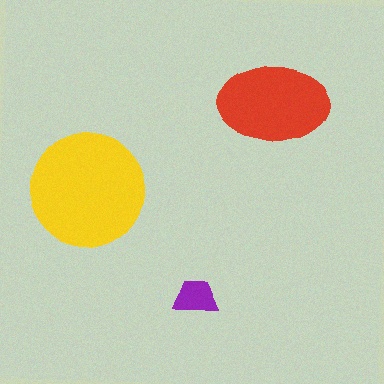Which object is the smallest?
The purple trapezoid.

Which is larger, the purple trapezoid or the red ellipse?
The red ellipse.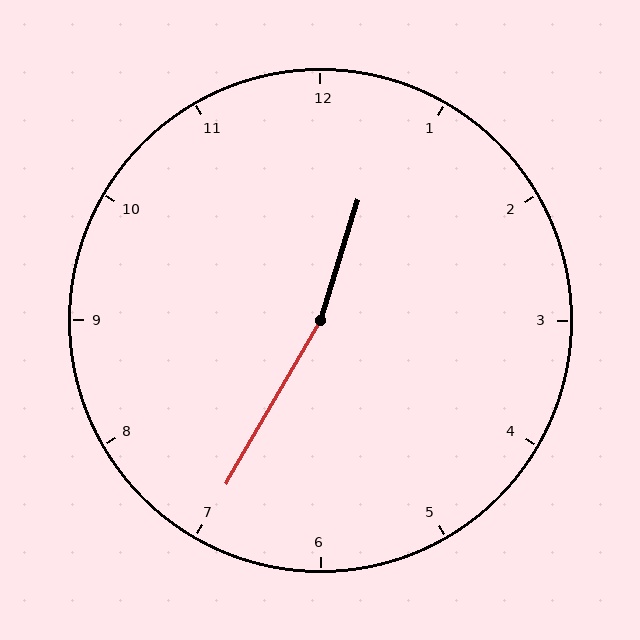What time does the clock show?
12:35.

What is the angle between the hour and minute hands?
Approximately 168 degrees.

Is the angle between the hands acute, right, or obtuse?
It is obtuse.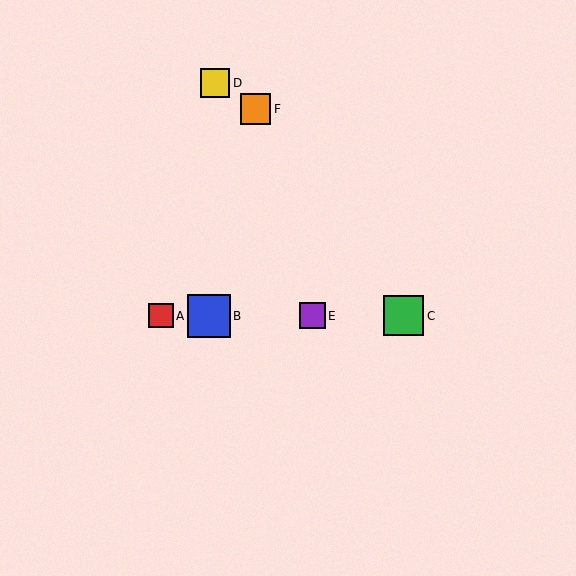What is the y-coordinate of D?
Object D is at y≈83.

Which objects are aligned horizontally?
Objects A, B, C, E are aligned horizontally.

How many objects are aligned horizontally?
4 objects (A, B, C, E) are aligned horizontally.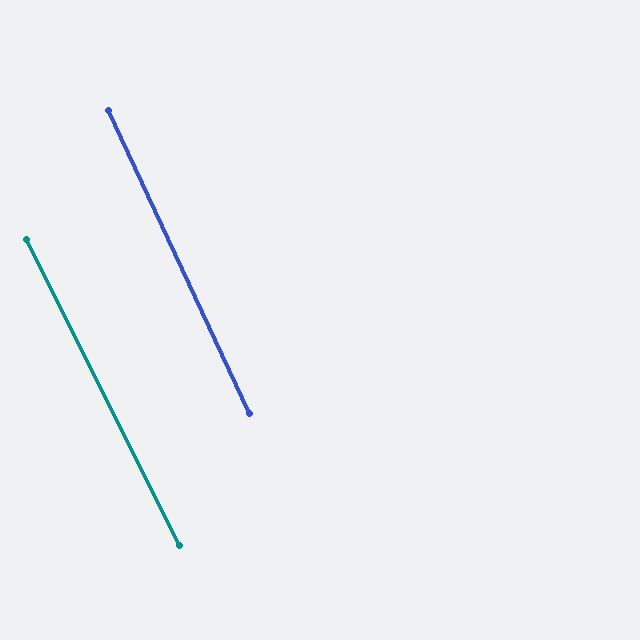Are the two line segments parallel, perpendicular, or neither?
Parallel — their directions differ by only 1.6°.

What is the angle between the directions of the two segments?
Approximately 2 degrees.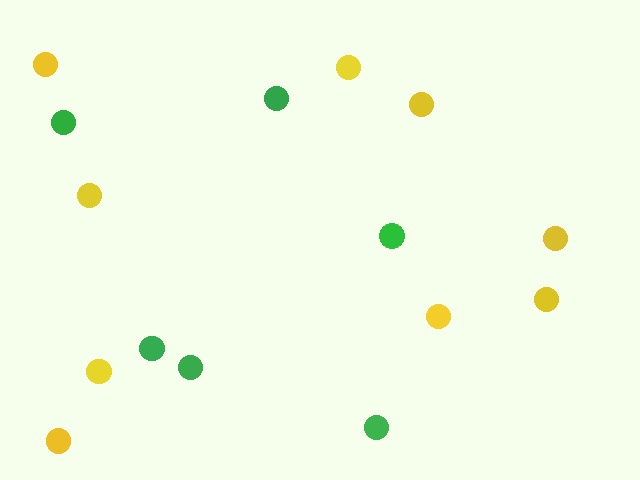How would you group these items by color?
There are 2 groups: one group of yellow circles (9) and one group of green circles (6).